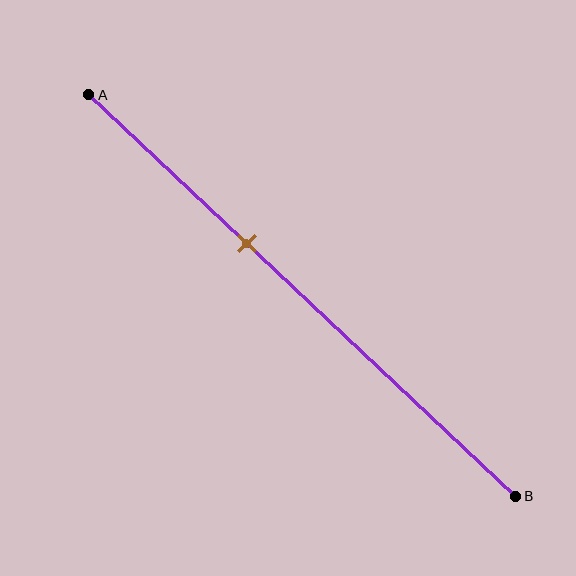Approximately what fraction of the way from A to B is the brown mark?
The brown mark is approximately 35% of the way from A to B.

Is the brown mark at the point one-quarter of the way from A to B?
No, the mark is at about 35% from A, not at the 25% one-quarter point.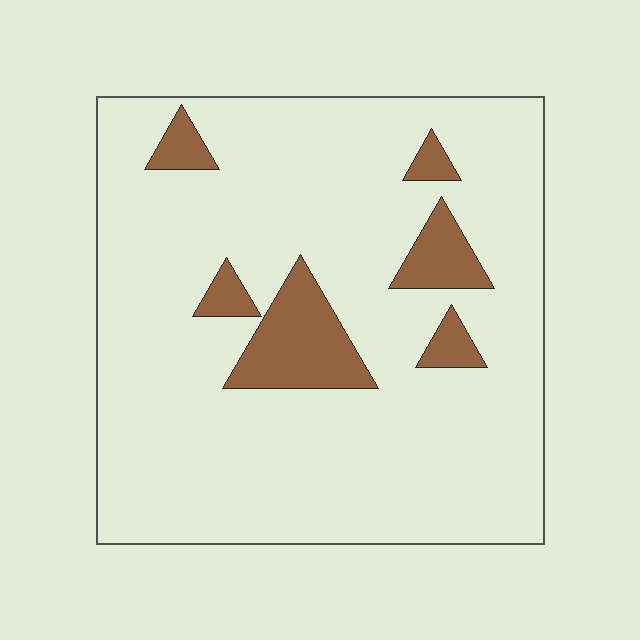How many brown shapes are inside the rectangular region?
6.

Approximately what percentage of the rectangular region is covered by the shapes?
Approximately 10%.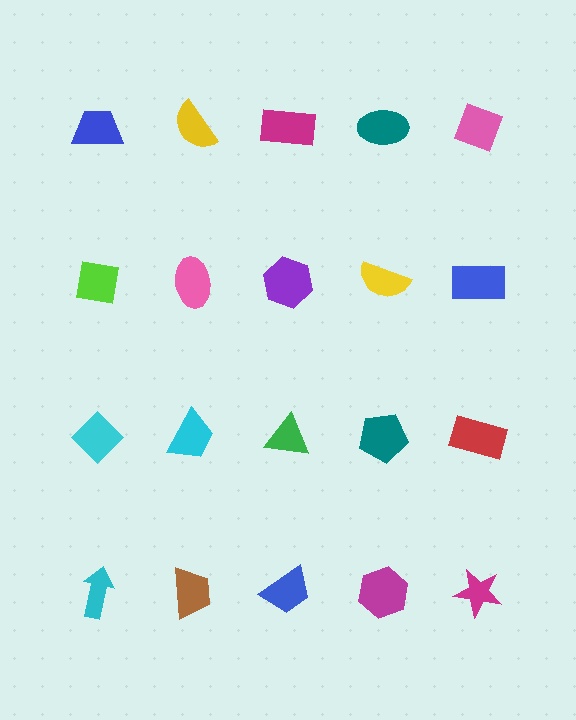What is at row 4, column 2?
A brown trapezoid.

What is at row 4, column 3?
A blue trapezoid.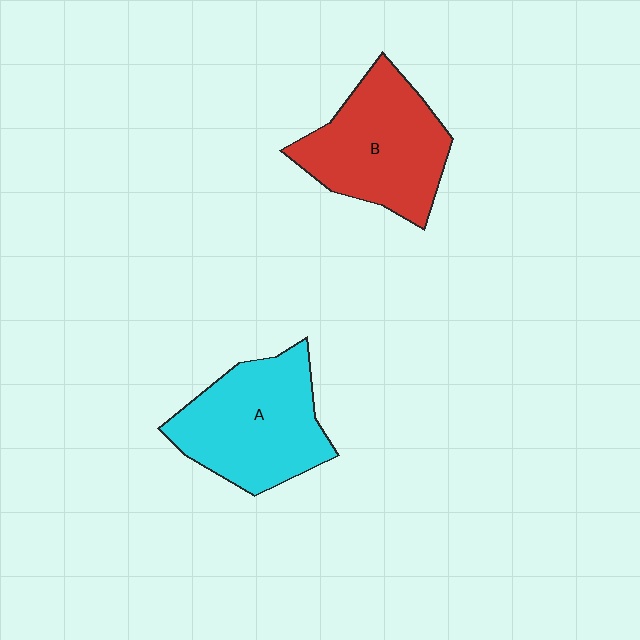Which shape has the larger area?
Shape A (cyan).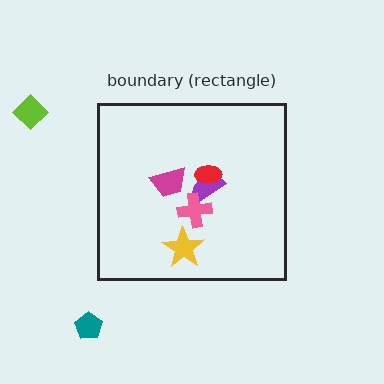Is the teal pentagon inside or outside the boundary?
Outside.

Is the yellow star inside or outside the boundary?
Inside.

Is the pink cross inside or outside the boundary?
Inside.